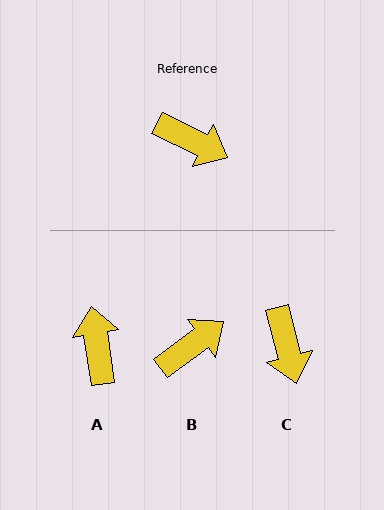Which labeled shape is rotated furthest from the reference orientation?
A, about 125 degrees away.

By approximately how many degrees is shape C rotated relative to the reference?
Approximately 49 degrees clockwise.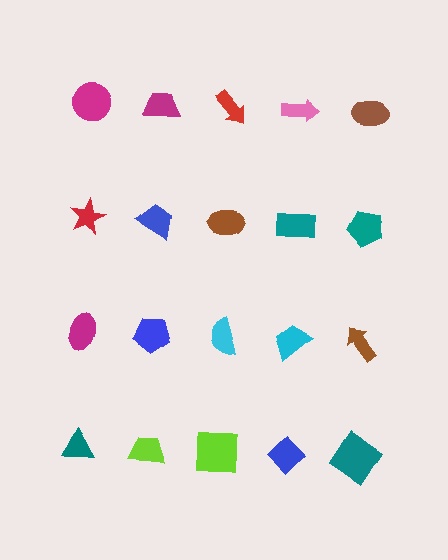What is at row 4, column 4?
A blue diamond.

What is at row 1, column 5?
A brown ellipse.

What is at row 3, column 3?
A cyan semicircle.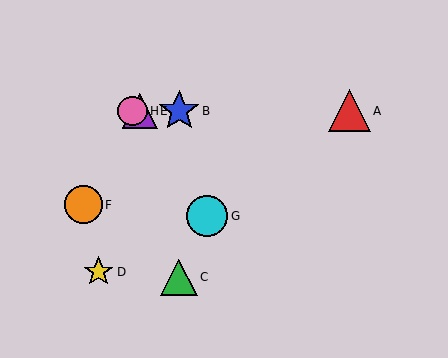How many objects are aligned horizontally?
4 objects (A, B, E, H) are aligned horizontally.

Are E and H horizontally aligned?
Yes, both are at y≈111.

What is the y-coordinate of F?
Object F is at y≈205.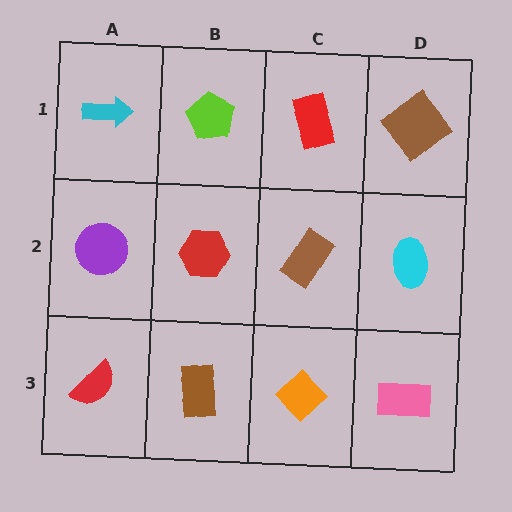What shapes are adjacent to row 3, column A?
A purple circle (row 2, column A), a brown rectangle (row 3, column B).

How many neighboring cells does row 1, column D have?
2.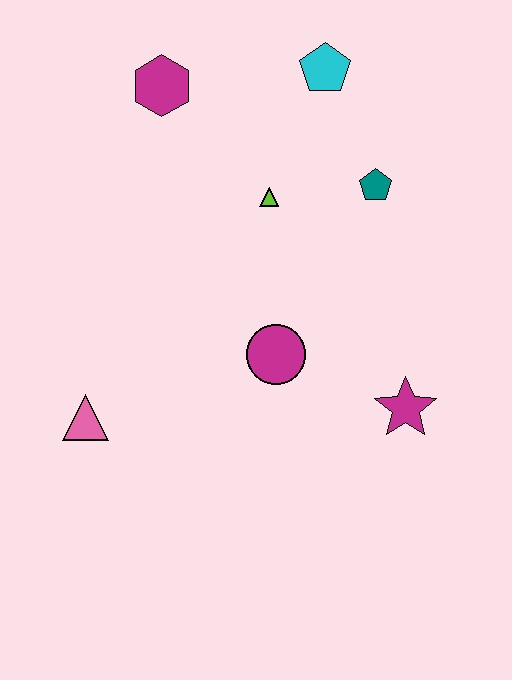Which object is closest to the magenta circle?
The magenta star is closest to the magenta circle.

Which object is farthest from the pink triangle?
The cyan pentagon is farthest from the pink triangle.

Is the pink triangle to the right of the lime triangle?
No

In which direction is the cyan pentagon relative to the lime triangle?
The cyan pentagon is above the lime triangle.